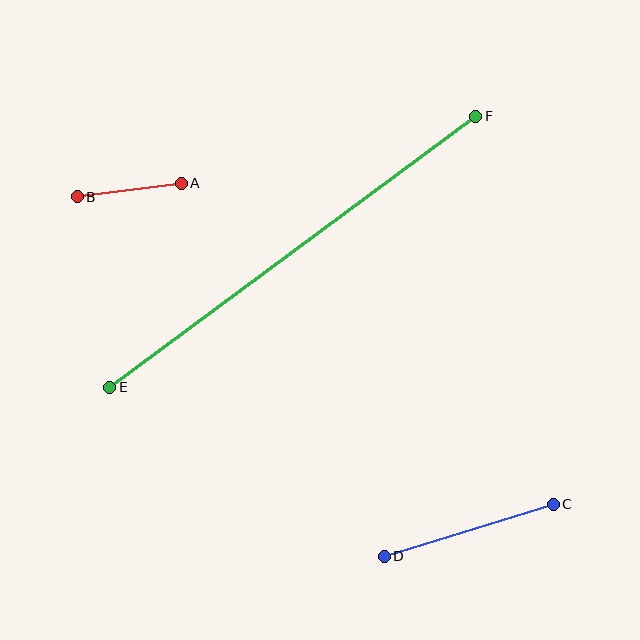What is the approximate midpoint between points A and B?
The midpoint is at approximately (129, 190) pixels.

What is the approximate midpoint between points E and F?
The midpoint is at approximately (293, 252) pixels.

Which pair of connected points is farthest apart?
Points E and F are farthest apart.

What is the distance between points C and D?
The distance is approximately 177 pixels.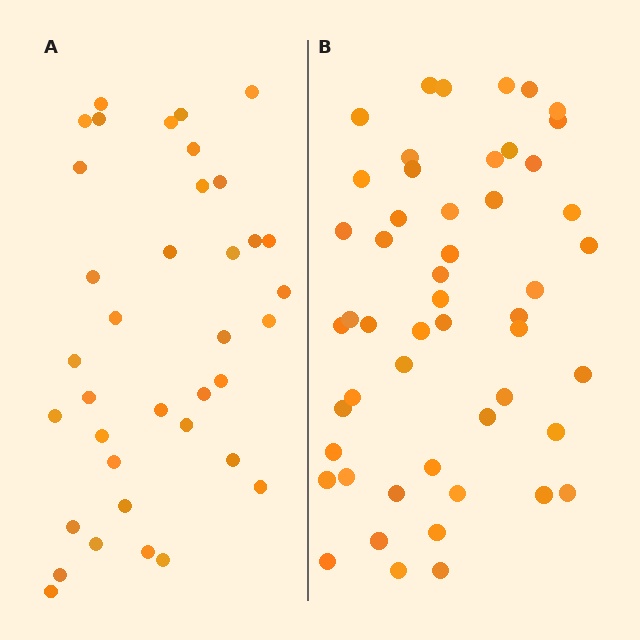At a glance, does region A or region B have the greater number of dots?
Region B (the right region) has more dots.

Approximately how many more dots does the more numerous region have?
Region B has approximately 15 more dots than region A.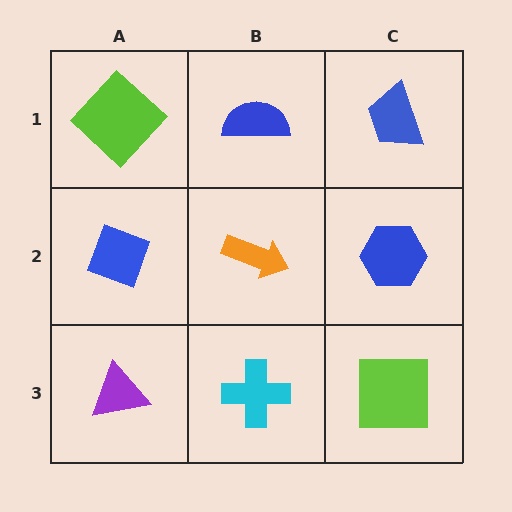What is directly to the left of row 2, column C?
An orange arrow.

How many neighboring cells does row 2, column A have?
3.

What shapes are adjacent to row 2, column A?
A lime diamond (row 1, column A), a purple triangle (row 3, column A), an orange arrow (row 2, column B).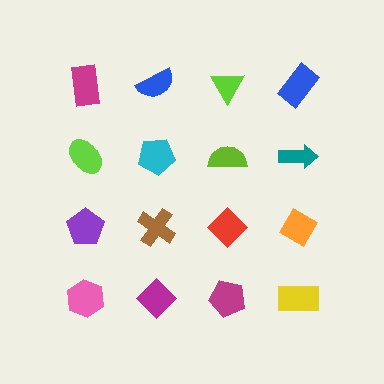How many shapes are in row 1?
4 shapes.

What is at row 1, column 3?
A lime triangle.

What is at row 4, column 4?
A yellow rectangle.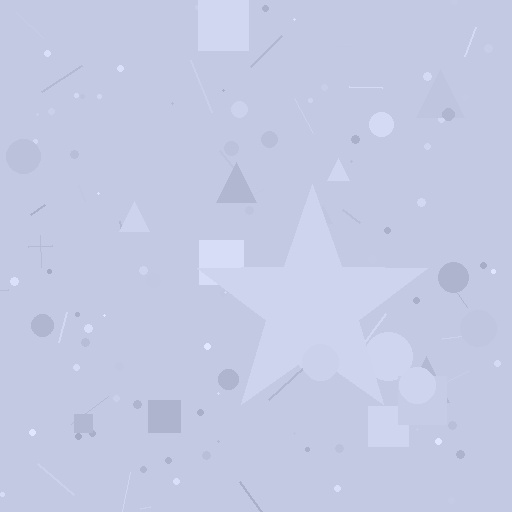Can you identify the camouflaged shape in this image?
The camouflaged shape is a star.